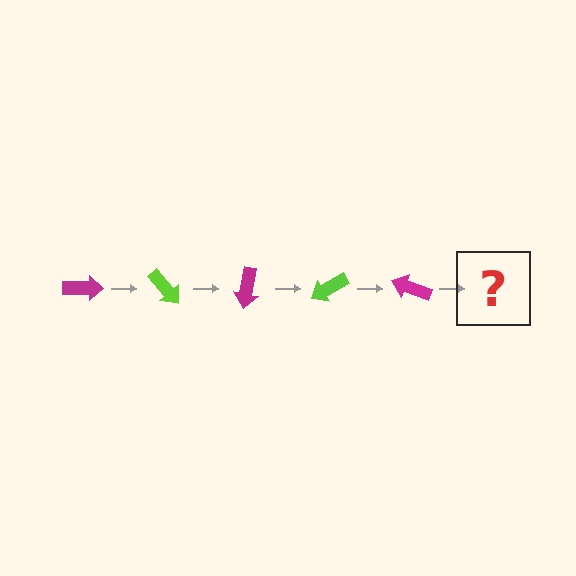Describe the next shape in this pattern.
It should be a lime arrow, rotated 250 degrees from the start.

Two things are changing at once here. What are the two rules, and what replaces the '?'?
The two rules are that it rotates 50 degrees each step and the color cycles through magenta and lime. The '?' should be a lime arrow, rotated 250 degrees from the start.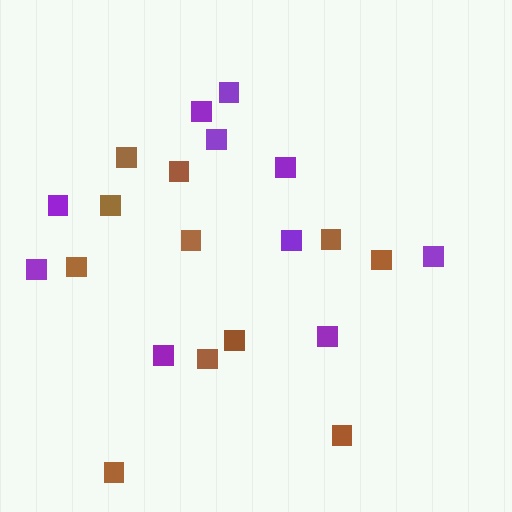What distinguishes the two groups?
There are 2 groups: one group of brown squares (11) and one group of purple squares (10).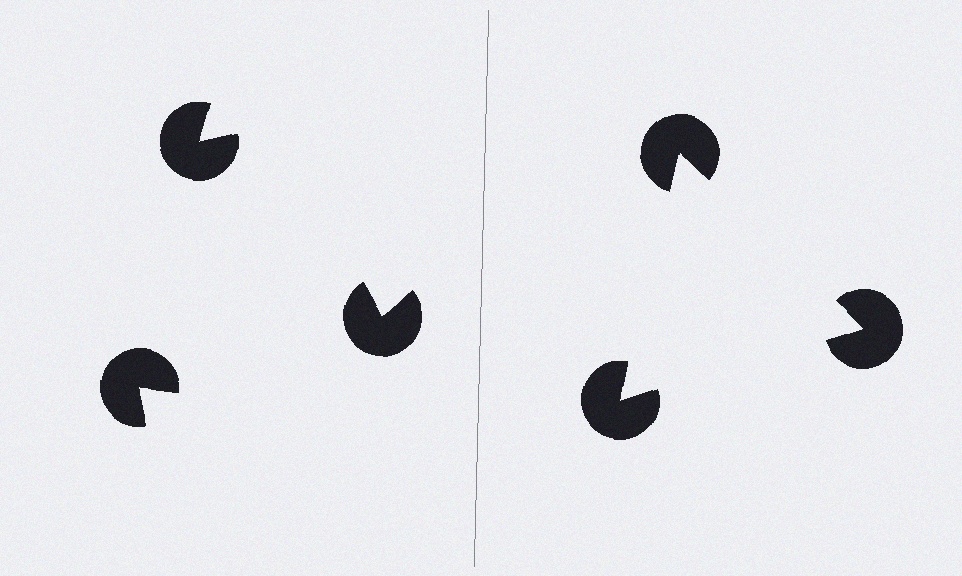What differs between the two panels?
The pac-man discs are positioned identically on both sides; only the wedge orientations differ. On the right they align to a triangle; on the left they are misaligned.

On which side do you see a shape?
An illusory triangle appears on the right side. On the left side the wedge cuts are rotated, so no coherent shape forms.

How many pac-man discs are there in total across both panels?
6 — 3 on each side.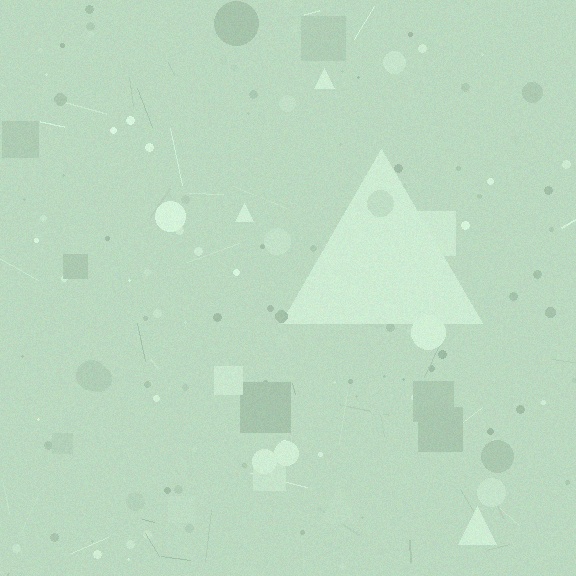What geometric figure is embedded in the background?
A triangle is embedded in the background.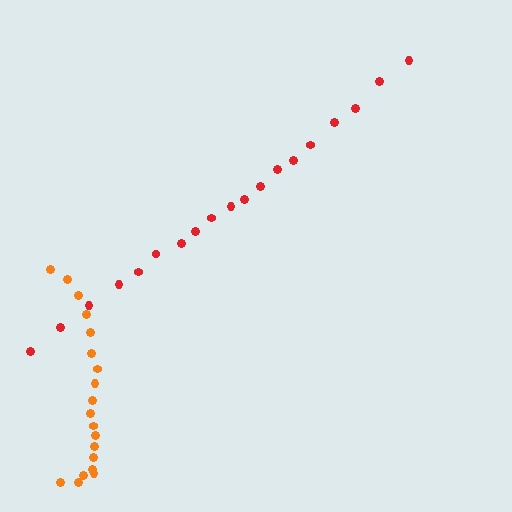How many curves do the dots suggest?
There are 2 distinct paths.